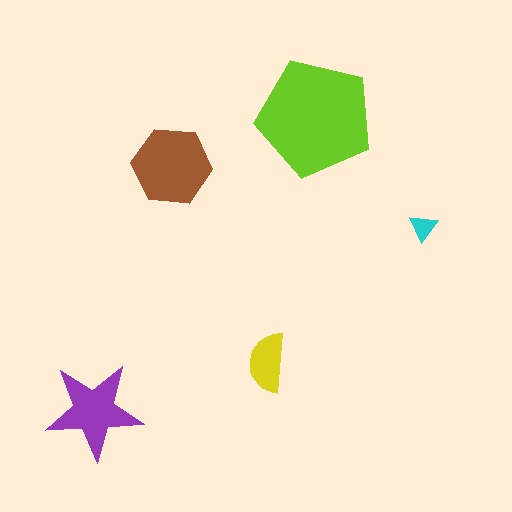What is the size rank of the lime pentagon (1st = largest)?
1st.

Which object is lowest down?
The purple star is bottommost.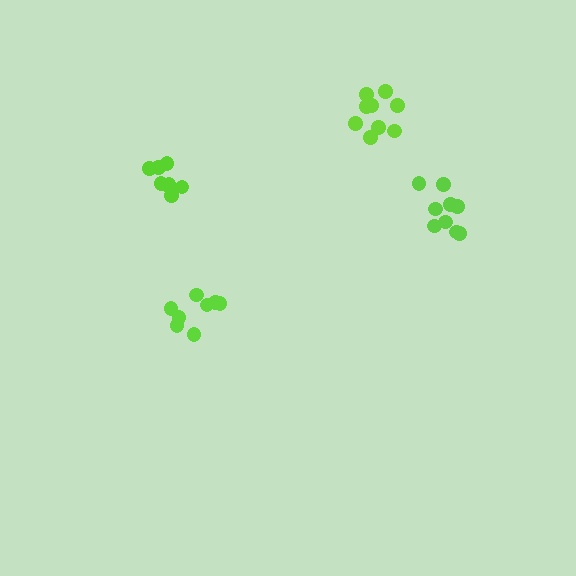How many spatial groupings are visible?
There are 4 spatial groupings.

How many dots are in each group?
Group 1: 9 dots, Group 2: 8 dots, Group 3: 9 dots, Group 4: 10 dots (36 total).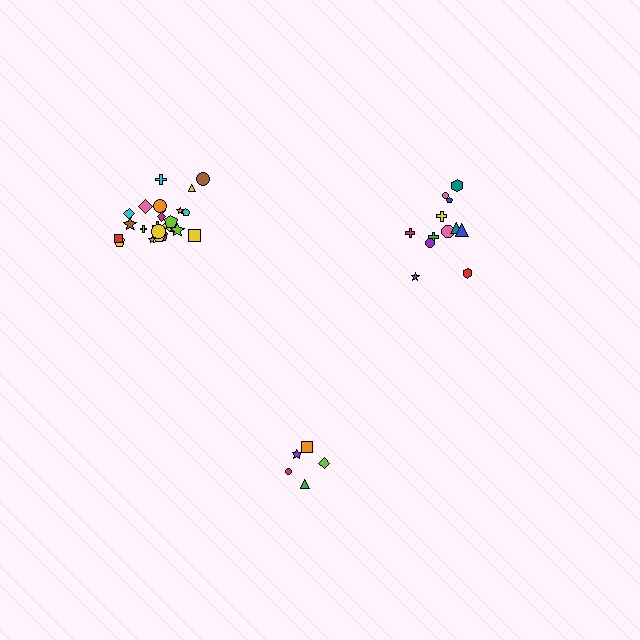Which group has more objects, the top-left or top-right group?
The top-left group.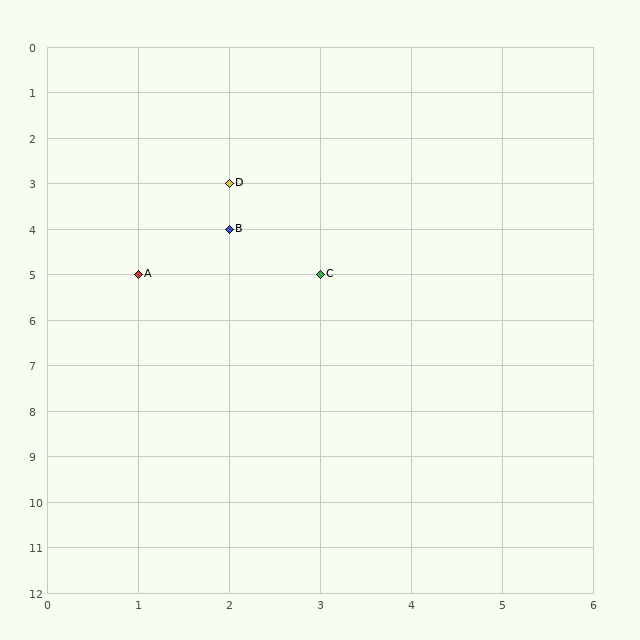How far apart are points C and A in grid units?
Points C and A are 2 columns apart.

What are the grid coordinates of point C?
Point C is at grid coordinates (3, 5).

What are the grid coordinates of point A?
Point A is at grid coordinates (1, 5).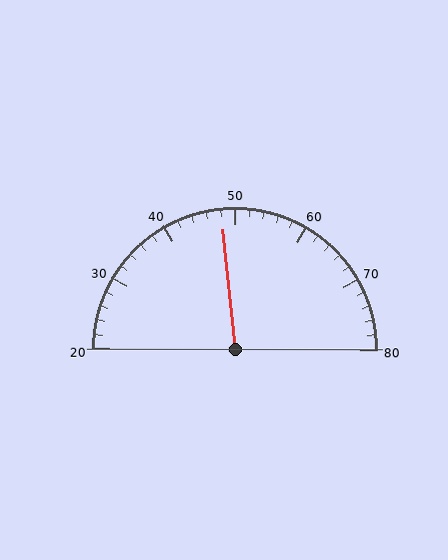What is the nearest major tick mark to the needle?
The nearest major tick mark is 50.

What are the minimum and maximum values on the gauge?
The gauge ranges from 20 to 80.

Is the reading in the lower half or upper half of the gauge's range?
The reading is in the lower half of the range (20 to 80).